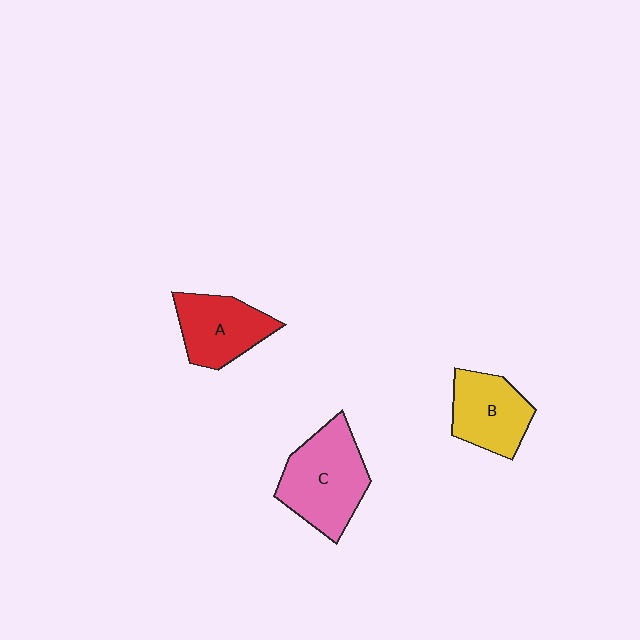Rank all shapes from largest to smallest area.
From largest to smallest: C (pink), A (red), B (yellow).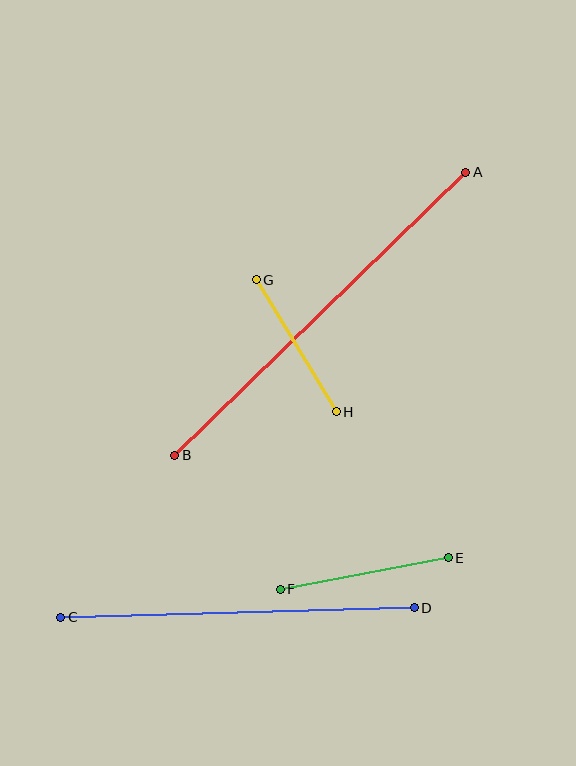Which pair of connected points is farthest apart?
Points A and B are farthest apart.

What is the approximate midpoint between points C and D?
The midpoint is at approximately (238, 612) pixels.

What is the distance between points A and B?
The distance is approximately 406 pixels.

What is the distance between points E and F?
The distance is approximately 171 pixels.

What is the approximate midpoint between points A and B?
The midpoint is at approximately (320, 314) pixels.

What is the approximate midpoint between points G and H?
The midpoint is at approximately (296, 346) pixels.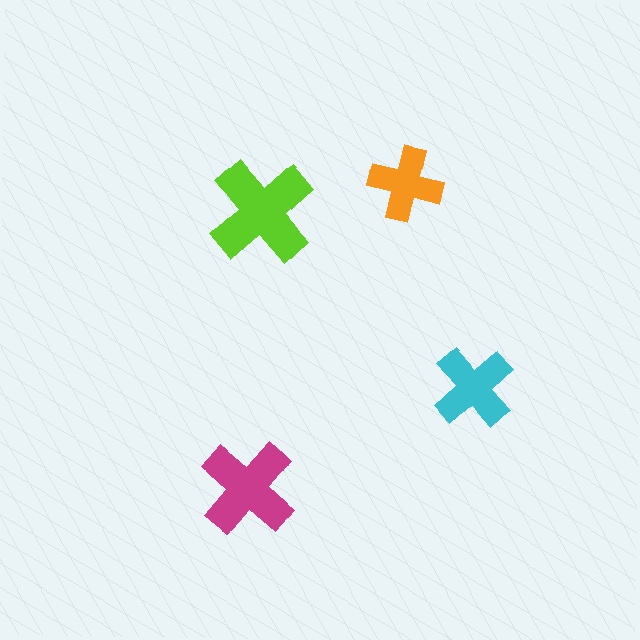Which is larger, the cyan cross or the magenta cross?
The magenta one.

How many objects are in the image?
There are 4 objects in the image.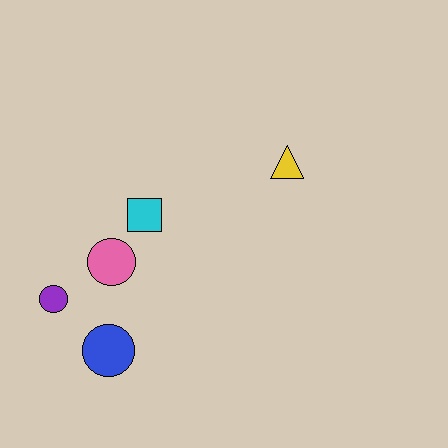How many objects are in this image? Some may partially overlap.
There are 5 objects.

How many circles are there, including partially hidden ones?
There are 3 circles.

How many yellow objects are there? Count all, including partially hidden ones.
There is 1 yellow object.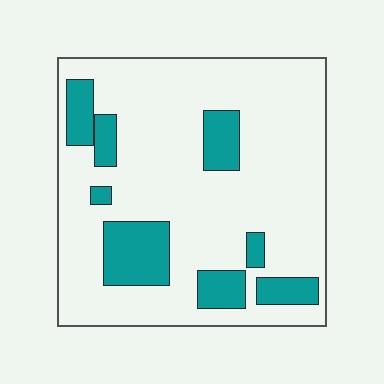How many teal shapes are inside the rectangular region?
8.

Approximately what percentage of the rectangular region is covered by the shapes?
Approximately 20%.